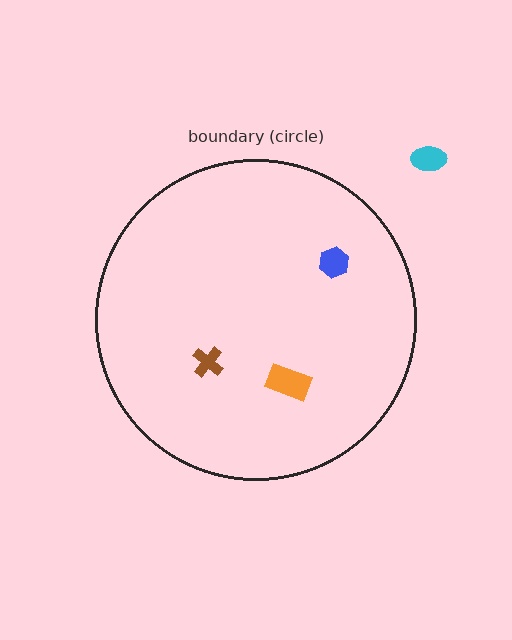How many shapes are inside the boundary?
3 inside, 1 outside.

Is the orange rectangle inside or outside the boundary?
Inside.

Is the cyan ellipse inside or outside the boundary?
Outside.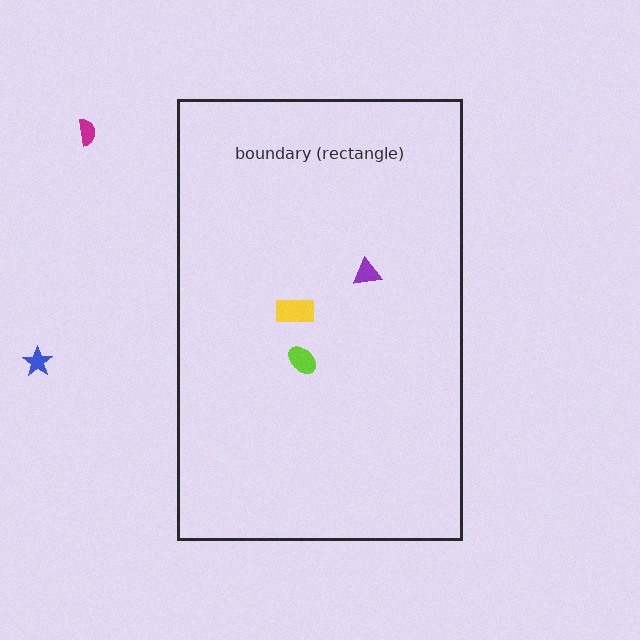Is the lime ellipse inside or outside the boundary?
Inside.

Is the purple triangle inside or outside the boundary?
Inside.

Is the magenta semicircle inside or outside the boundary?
Outside.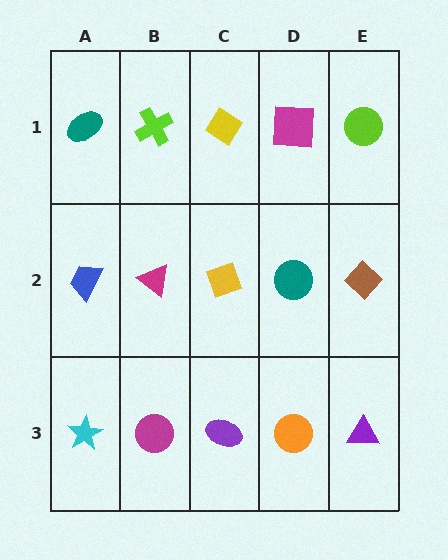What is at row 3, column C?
A purple ellipse.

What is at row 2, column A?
A blue trapezoid.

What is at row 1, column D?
A magenta square.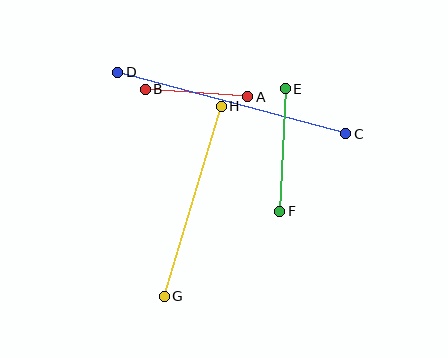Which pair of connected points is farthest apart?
Points C and D are farthest apart.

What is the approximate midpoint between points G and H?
The midpoint is at approximately (193, 201) pixels.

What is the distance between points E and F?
The distance is approximately 123 pixels.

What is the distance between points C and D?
The distance is approximately 236 pixels.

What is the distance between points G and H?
The distance is approximately 198 pixels.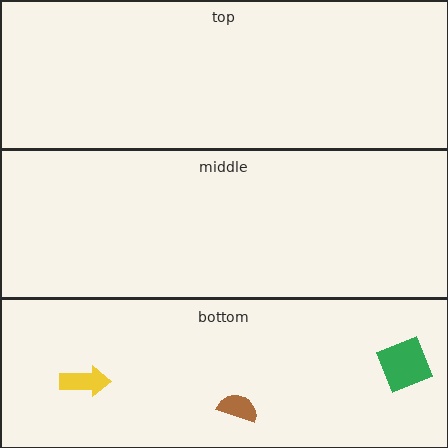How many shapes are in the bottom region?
3.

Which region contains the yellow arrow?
The bottom region.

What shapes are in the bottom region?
The brown semicircle, the green square, the yellow arrow.